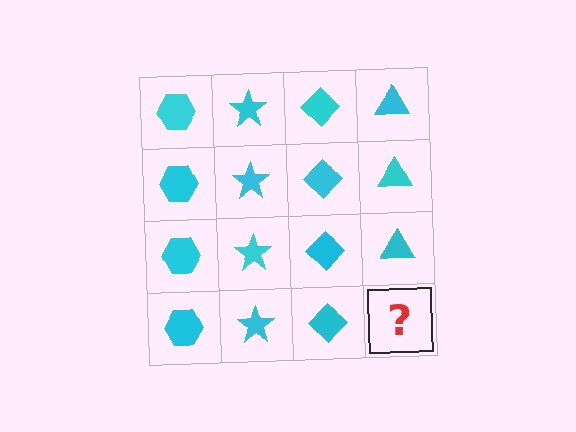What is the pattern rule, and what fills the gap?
The rule is that each column has a consistent shape. The gap should be filled with a cyan triangle.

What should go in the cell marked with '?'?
The missing cell should contain a cyan triangle.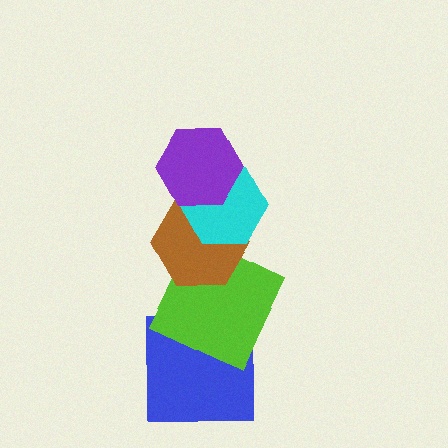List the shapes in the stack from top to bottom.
From top to bottom: the purple hexagon, the cyan hexagon, the brown hexagon, the lime square, the blue square.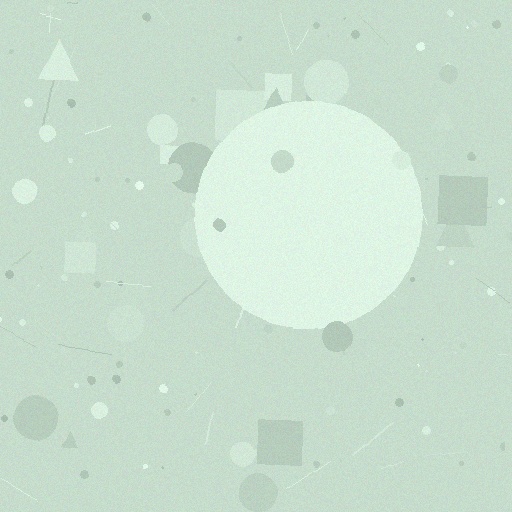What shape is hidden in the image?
A circle is hidden in the image.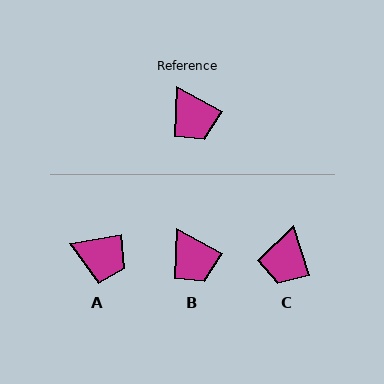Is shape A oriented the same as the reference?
No, it is off by about 38 degrees.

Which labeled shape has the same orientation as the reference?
B.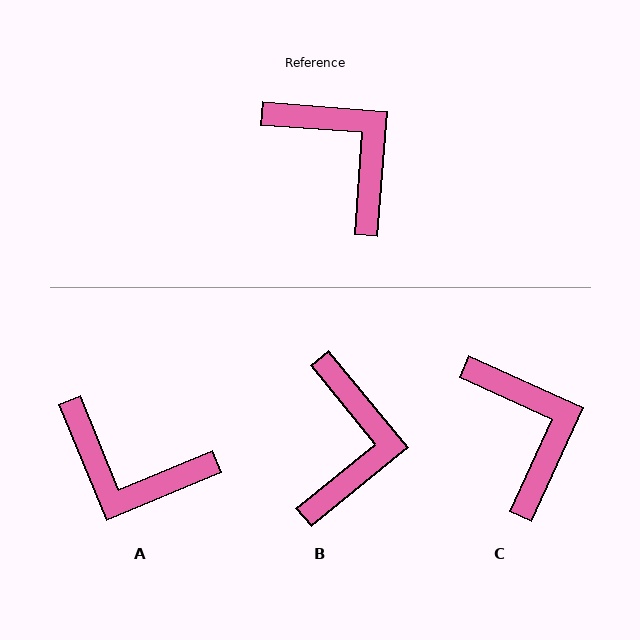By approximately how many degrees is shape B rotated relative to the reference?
Approximately 46 degrees clockwise.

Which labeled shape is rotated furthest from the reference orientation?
A, about 153 degrees away.